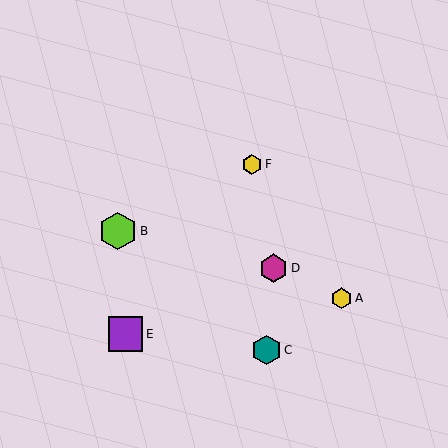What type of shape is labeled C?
Shape C is a teal hexagon.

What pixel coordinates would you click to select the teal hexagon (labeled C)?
Click at (266, 350) to select the teal hexagon C.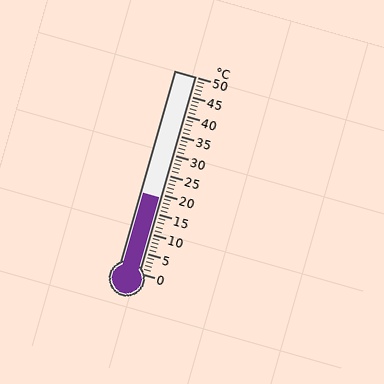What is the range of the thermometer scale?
The thermometer scale ranges from 0°C to 50°C.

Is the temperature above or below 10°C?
The temperature is above 10°C.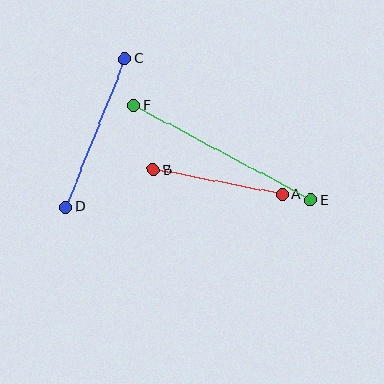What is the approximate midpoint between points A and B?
The midpoint is at approximately (218, 182) pixels.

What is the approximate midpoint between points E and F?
The midpoint is at approximately (222, 153) pixels.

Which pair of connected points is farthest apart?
Points E and F are farthest apart.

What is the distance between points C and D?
The distance is approximately 159 pixels.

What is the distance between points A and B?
The distance is approximately 131 pixels.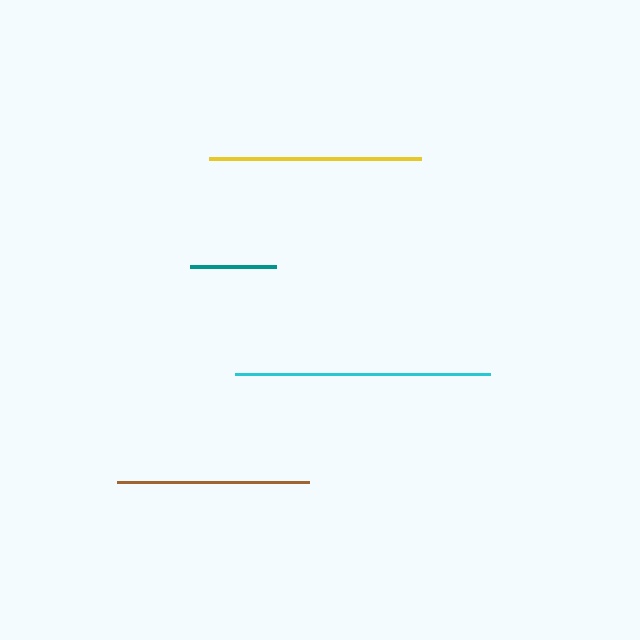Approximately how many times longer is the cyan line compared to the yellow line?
The cyan line is approximately 1.2 times the length of the yellow line.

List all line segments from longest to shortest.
From longest to shortest: cyan, yellow, brown, teal.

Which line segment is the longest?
The cyan line is the longest at approximately 255 pixels.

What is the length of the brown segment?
The brown segment is approximately 192 pixels long.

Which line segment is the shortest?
The teal line is the shortest at approximately 86 pixels.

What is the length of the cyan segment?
The cyan segment is approximately 255 pixels long.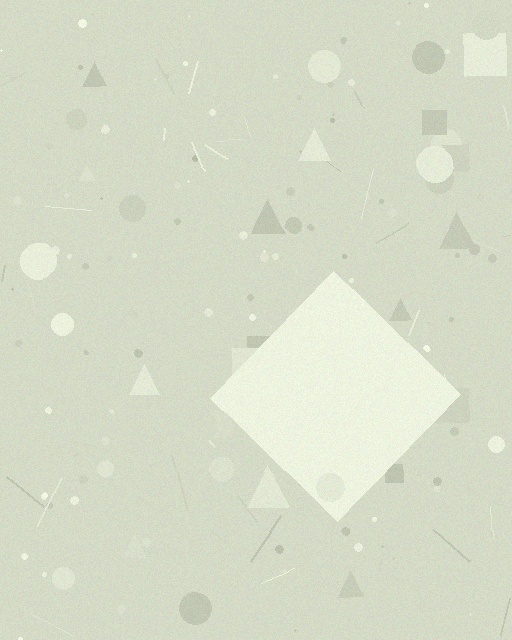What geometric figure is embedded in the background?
A diamond is embedded in the background.